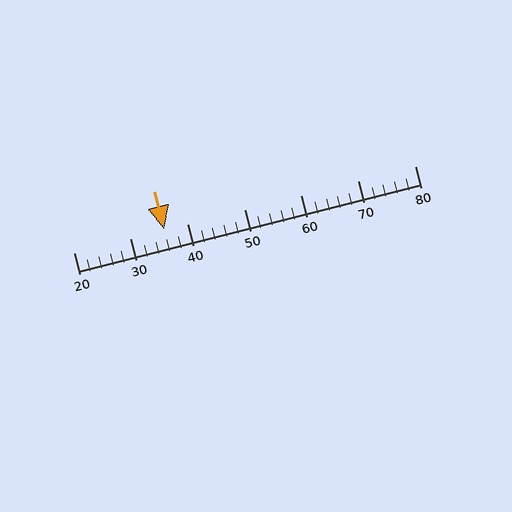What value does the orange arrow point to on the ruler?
The orange arrow points to approximately 36.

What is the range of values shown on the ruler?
The ruler shows values from 20 to 80.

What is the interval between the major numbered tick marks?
The major tick marks are spaced 10 units apart.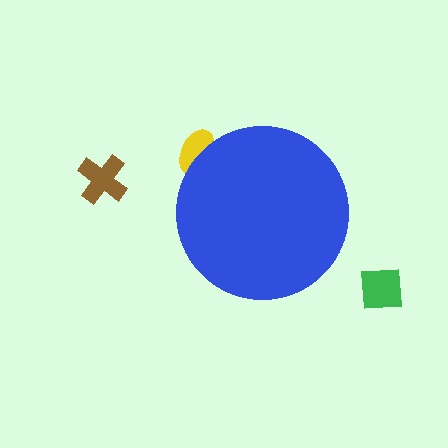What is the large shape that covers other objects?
A blue circle.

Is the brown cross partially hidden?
No, the brown cross is fully visible.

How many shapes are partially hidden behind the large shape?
1 shape is partially hidden.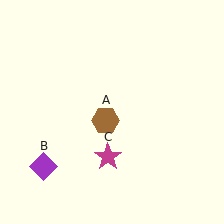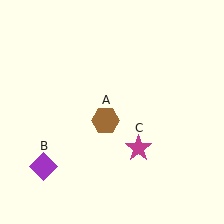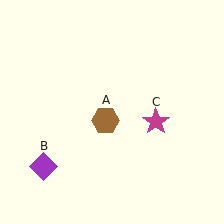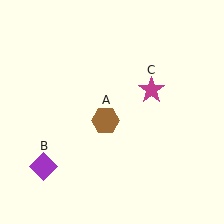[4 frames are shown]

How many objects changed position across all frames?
1 object changed position: magenta star (object C).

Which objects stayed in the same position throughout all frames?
Brown hexagon (object A) and purple diamond (object B) remained stationary.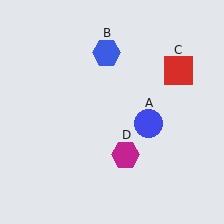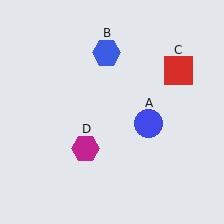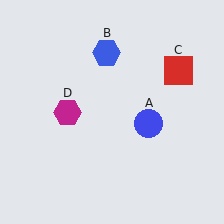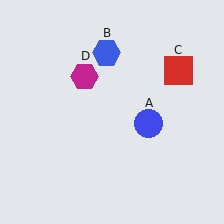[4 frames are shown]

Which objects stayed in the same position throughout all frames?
Blue circle (object A) and blue hexagon (object B) and red square (object C) remained stationary.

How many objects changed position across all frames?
1 object changed position: magenta hexagon (object D).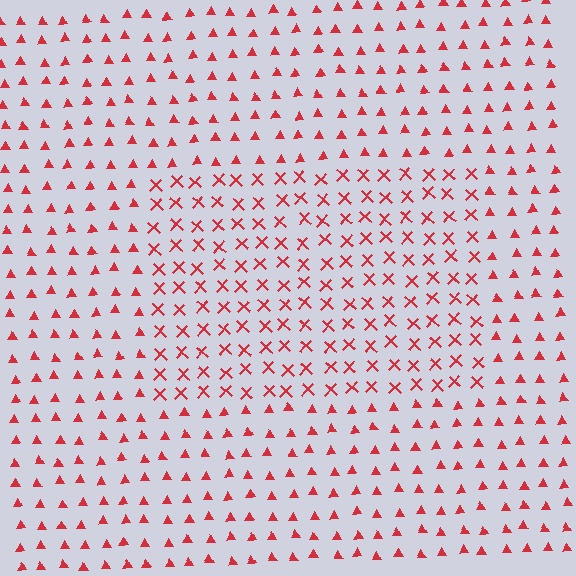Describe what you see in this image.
The image is filled with small red elements arranged in a uniform grid. A rectangle-shaped region contains X marks, while the surrounding area contains triangles. The boundary is defined purely by the change in element shape.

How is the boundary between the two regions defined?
The boundary is defined by a change in element shape: X marks inside vs. triangles outside. All elements share the same color and spacing.